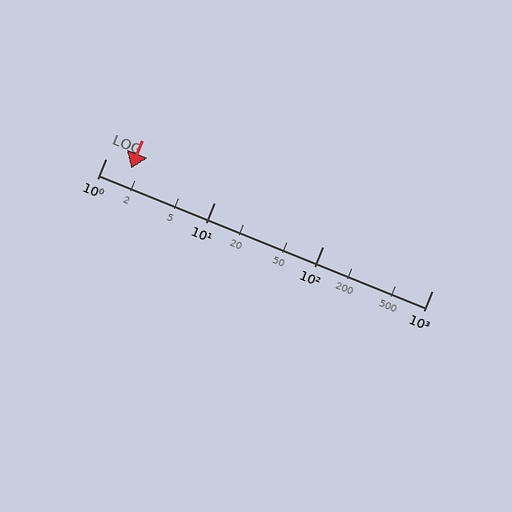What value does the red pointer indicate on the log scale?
The pointer indicates approximately 1.7.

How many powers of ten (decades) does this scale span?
The scale spans 3 decades, from 1 to 1000.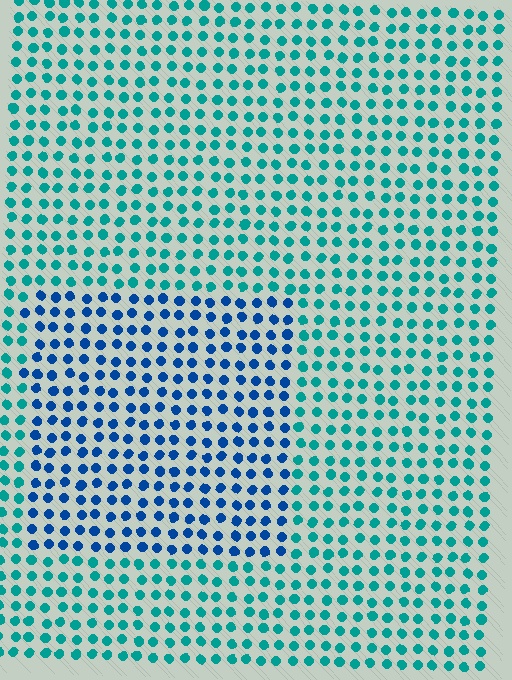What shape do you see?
I see a rectangle.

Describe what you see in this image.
The image is filled with small teal elements in a uniform arrangement. A rectangle-shaped region is visible where the elements are tinted to a slightly different hue, forming a subtle color boundary.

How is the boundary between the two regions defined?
The boundary is defined purely by a slight shift in hue (about 38 degrees). Spacing, size, and orientation are identical on both sides.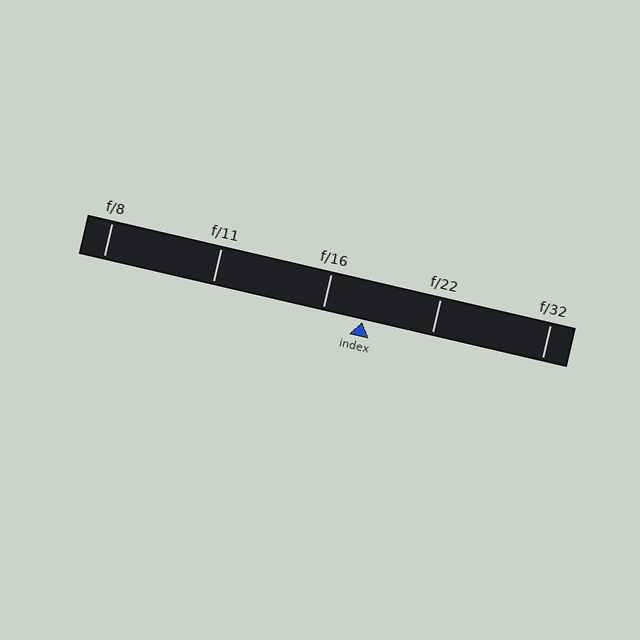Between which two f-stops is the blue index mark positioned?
The index mark is between f/16 and f/22.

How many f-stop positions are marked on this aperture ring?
There are 5 f-stop positions marked.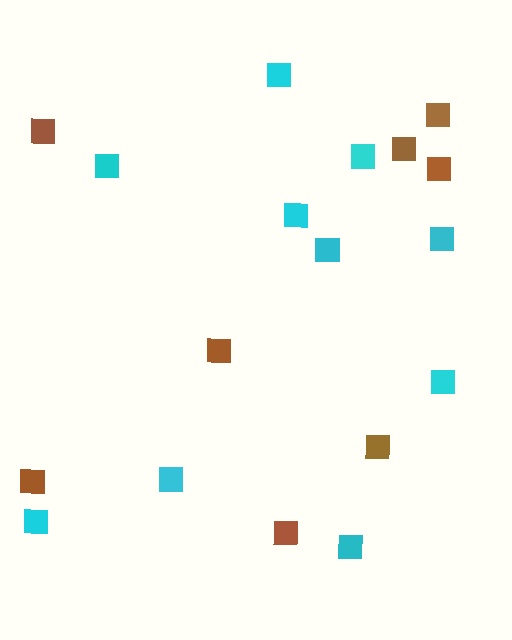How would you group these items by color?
There are 2 groups: one group of brown squares (8) and one group of cyan squares (10).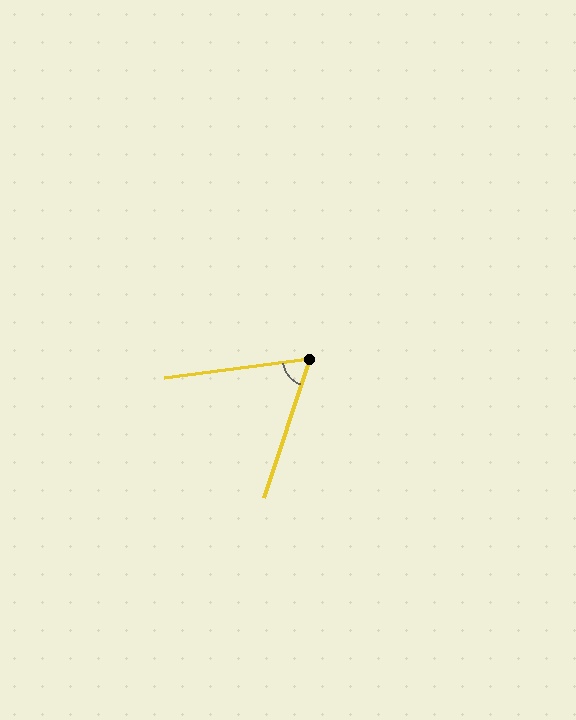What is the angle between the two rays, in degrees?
Approximately 64 degrees.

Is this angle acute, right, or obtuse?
It is acute.